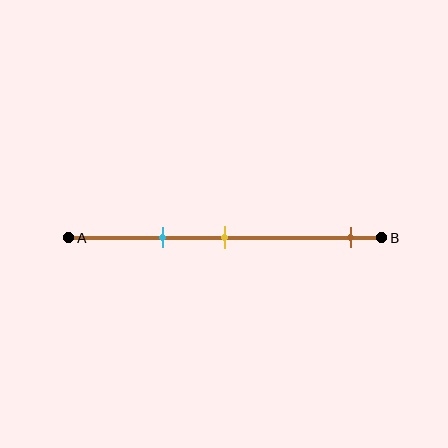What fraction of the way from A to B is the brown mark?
The brown mark is approximately 90% (0.9) of the way from A to B.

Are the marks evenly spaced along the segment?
No, the marks are not evenly spaced.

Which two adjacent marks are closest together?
The cyan and yellow marks are the closest adjacent pair.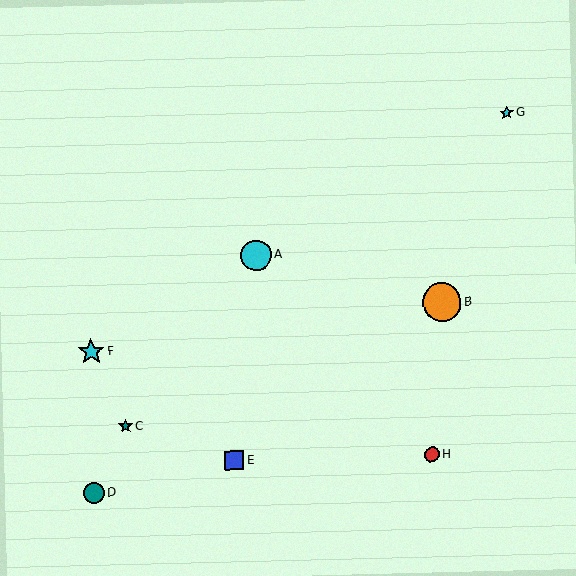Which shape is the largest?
The orange circle (labeled B) is the largest.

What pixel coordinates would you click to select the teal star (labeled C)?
Click at (126, 426) to select the teal star C.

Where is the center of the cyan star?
The center of the cyan star is at (91, 352).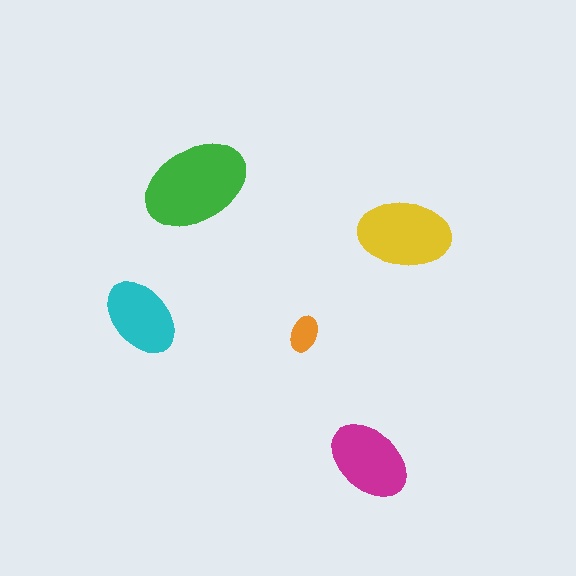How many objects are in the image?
There are 5 objects in the image.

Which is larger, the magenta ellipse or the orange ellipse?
The magenta one.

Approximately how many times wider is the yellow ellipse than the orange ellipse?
About 2.5 times wider.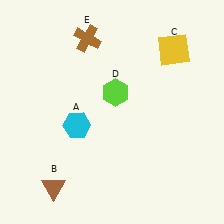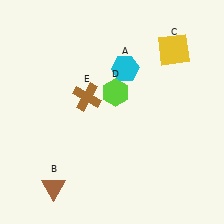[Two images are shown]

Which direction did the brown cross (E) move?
The brown cross (E) moved down.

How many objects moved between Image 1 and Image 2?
2 objects moved between the two images.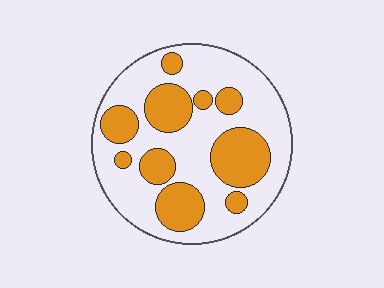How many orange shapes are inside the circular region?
10.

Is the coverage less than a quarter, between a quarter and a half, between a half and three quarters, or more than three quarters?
Between a quarter and a half.